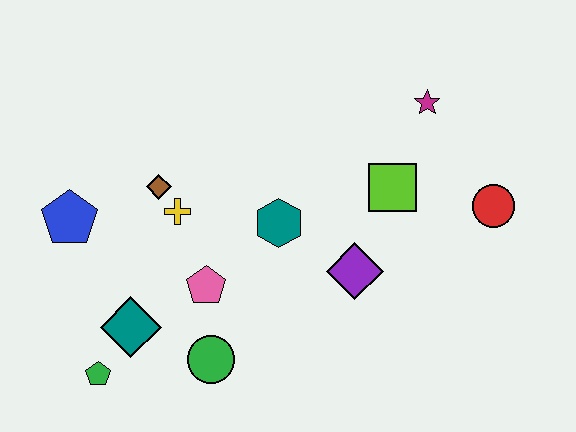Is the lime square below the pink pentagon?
No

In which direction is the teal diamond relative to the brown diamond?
The teal diamond is below the brown diamond.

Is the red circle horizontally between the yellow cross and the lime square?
No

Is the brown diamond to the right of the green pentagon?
Yes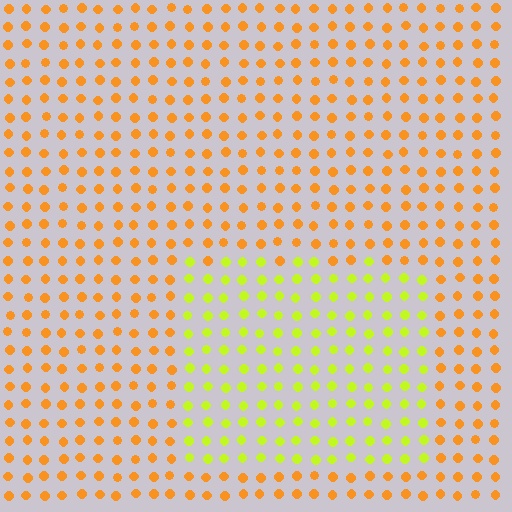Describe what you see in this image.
The image is filled with small orange elements in a uniform arrangement. A rectangle-shaped region is visible where the elements are tinted to a slightly different hue, forming a subtle color boundary.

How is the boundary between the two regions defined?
The boundary is defined purely by a slight shift in hue (about 44 degrees). Spacing, size, and orientation are identical on both sides.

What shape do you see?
I see a rectangle.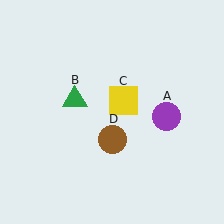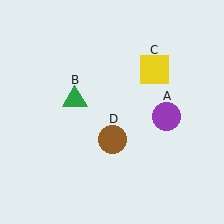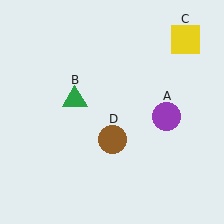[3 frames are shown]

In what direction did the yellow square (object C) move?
The yellow square (object C) moved up and to the right.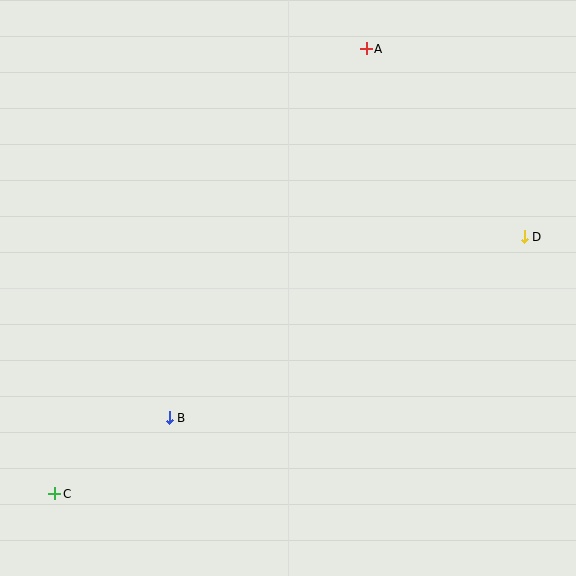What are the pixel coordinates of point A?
Point A is at (366, 49).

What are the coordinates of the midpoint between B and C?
The midpoint between B and C is at (112, 456).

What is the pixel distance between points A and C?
The distance between A and C is 543 pixels.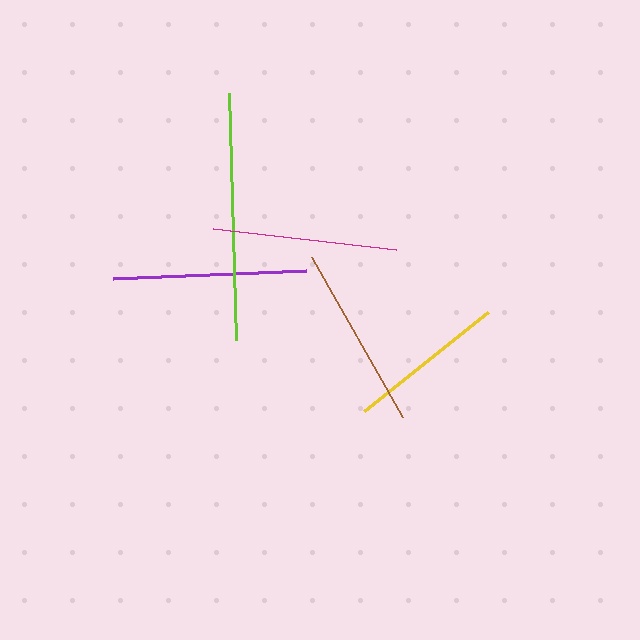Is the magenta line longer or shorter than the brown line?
The magenta line is longer than the brown line.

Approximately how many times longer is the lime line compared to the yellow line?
The lime line is approximately 1.6 times the length of the yellow line.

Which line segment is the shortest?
The yellow line is the shortest at approximately 159 pixels.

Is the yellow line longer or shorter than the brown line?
The brown line is longer than the yellow line.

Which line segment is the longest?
The lime line is the longest at approximately 248 pixels.